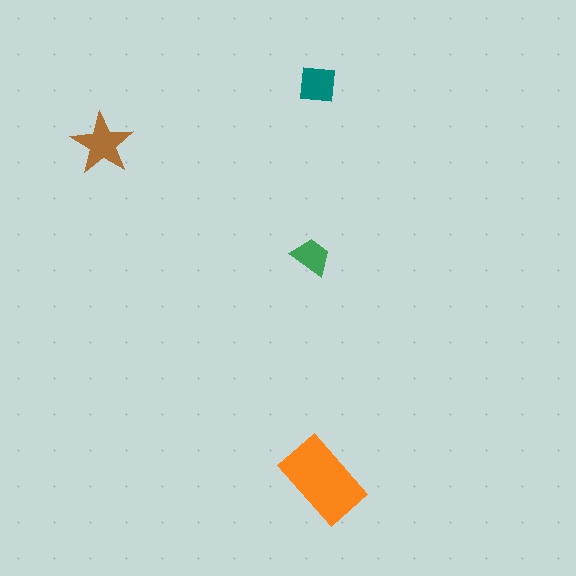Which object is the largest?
The orange rectangle.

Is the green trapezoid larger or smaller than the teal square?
Smaller.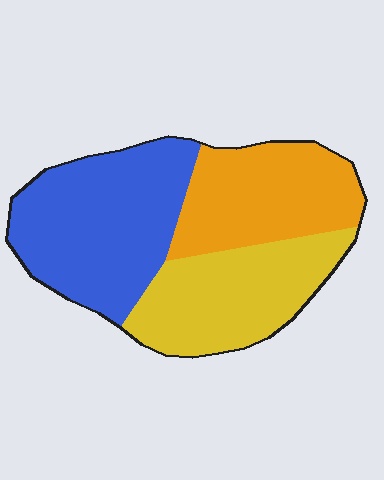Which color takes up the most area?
Blue, at roughly 40%.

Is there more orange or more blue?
Blue.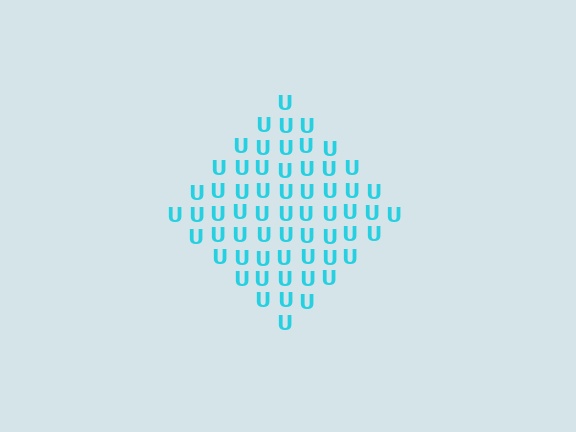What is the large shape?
The large shape is a diamond.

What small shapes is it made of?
It is made of small letter U's.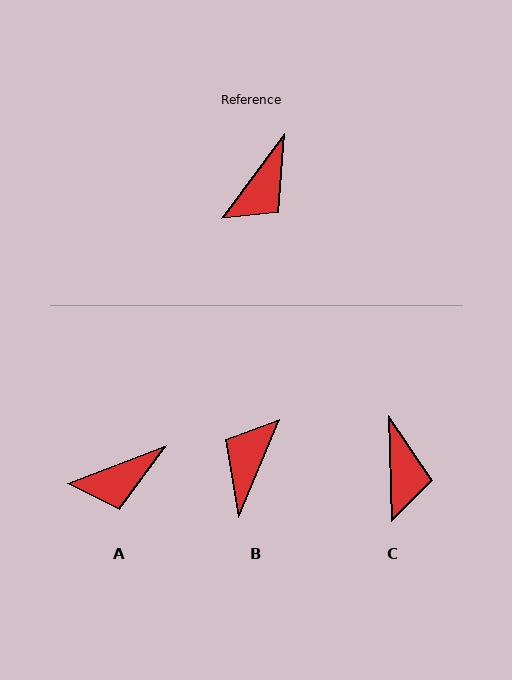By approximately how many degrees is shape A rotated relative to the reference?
Approximately 32 degrees clockwise.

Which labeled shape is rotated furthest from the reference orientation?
B, about 166 degrees away.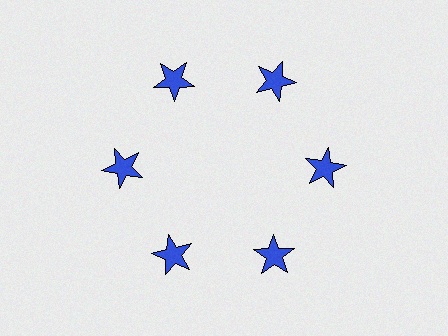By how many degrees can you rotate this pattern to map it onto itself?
The pattern maps onto itself every 60 degrees of rotation.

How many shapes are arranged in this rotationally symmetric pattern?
There are 6 shapes, arranged in 6 groups of 1.